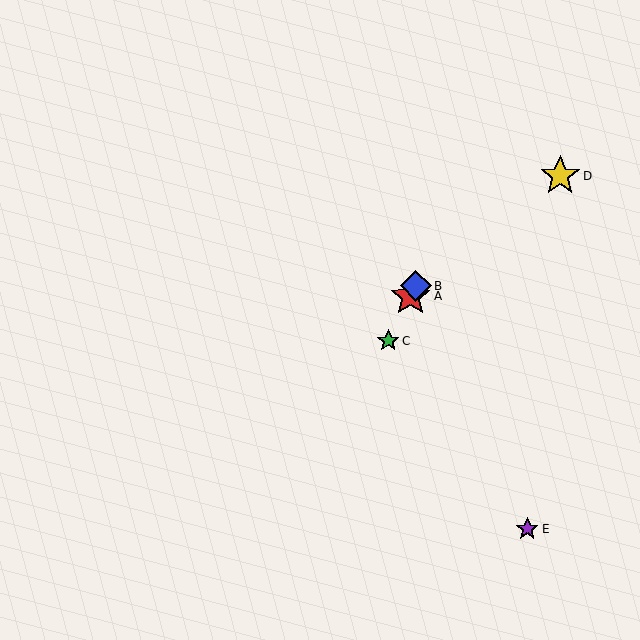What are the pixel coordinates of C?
Object C is at (388, 341).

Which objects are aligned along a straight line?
Objects A, B, C are aligned along a straight line.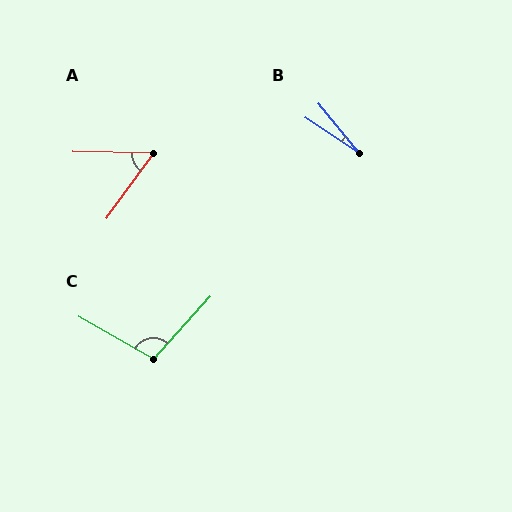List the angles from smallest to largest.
B (17°), A (55°), C (102°).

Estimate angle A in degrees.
Approximately 55 degrees.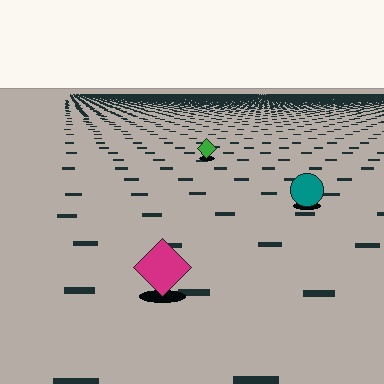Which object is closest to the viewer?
The magenta diamond is closest. The texture marks near it are larger and more spread out.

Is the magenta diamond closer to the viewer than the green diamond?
Yes. The magenta diamond is closer — you can tell from the texture gradient: the ground texture is coarser near it.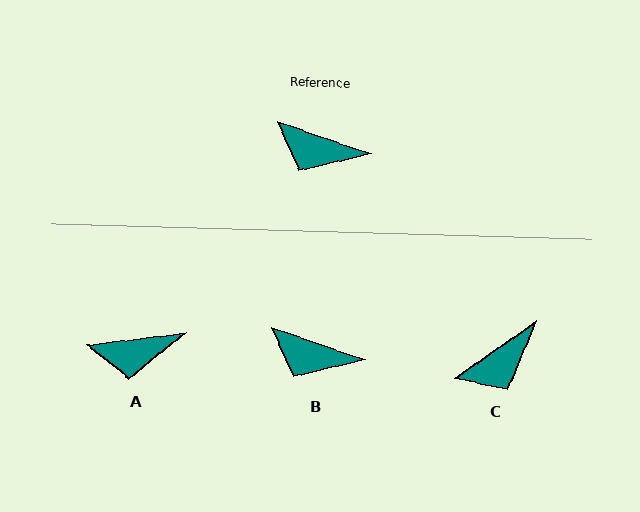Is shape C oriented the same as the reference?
No, it is off by about 54 degrees.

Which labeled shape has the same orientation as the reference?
B.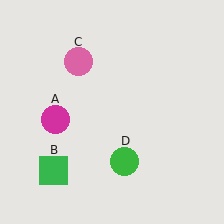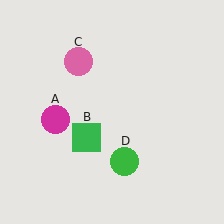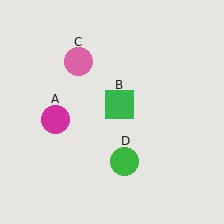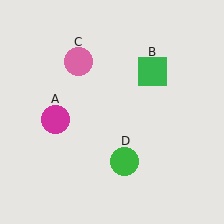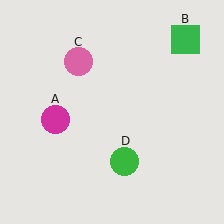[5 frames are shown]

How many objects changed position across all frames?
1 object changed position: green square (object B).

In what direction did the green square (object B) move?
The green square (object B) moved up and to the right.